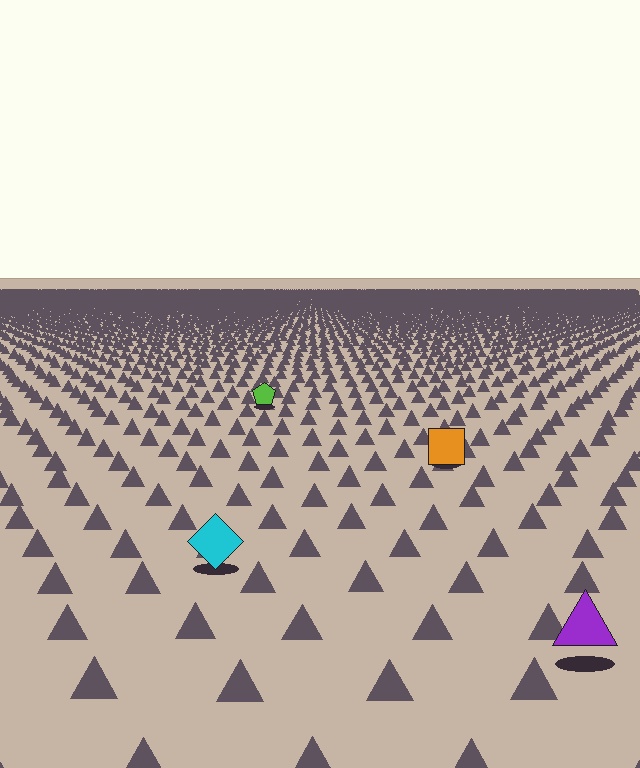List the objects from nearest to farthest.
From nearest to farthest: the purple triangle, the cyan diamond, the orange square, the lime pentagon.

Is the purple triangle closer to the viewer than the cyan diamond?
Yes. The purple triangle is closer — you can tell from the texture gradient: the ground texture is coarser near it.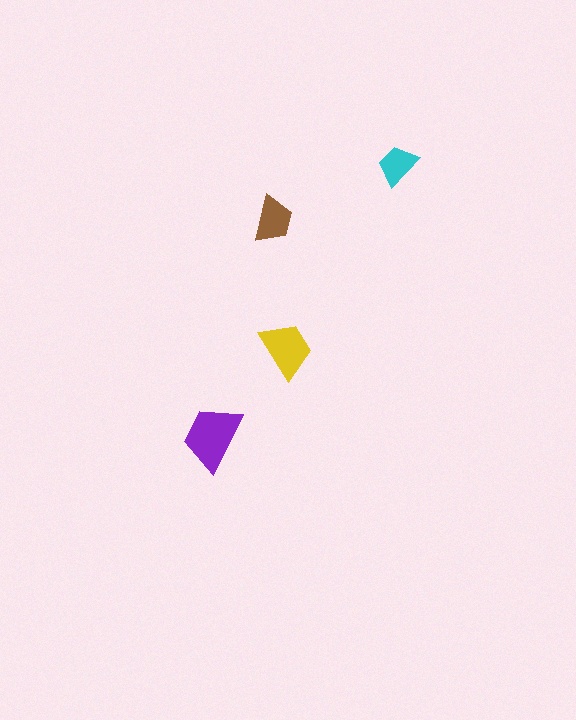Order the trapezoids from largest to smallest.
the purple one, the yellow one, the brown one, the cyan one.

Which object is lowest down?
The purple trapezoid is bottommost.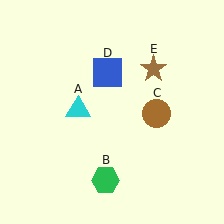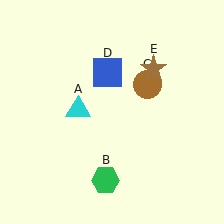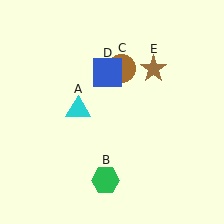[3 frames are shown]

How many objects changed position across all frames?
1 object changed position: brown circle (object C).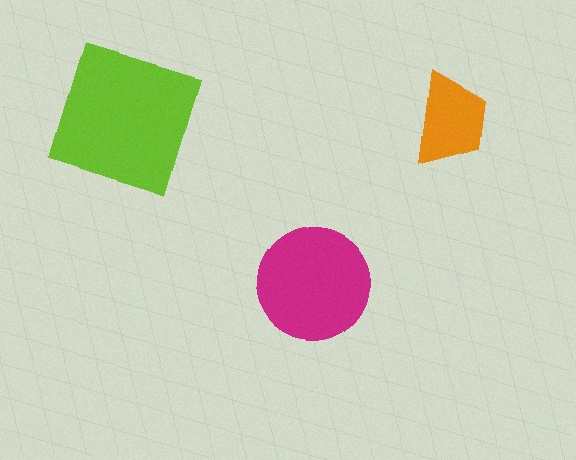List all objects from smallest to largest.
The orange trapezoid, the magenta circle, the lime square.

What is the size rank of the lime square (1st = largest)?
1st.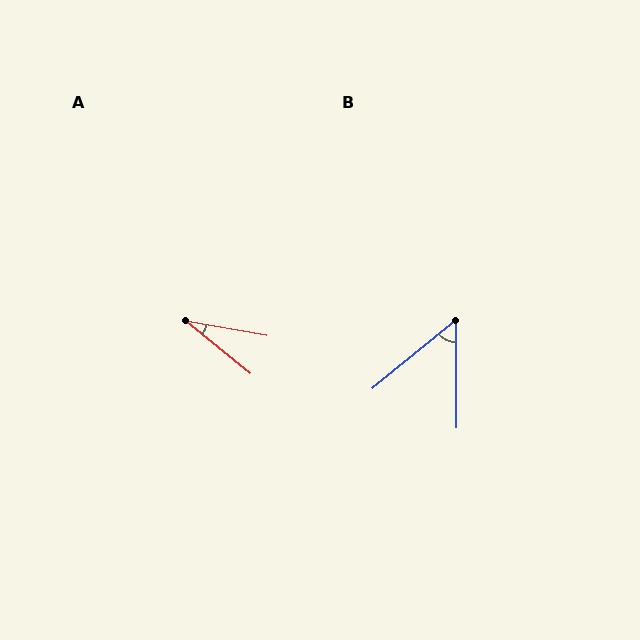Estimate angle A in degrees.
Approximately 29 degrees.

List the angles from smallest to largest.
A (29°), B (51°).